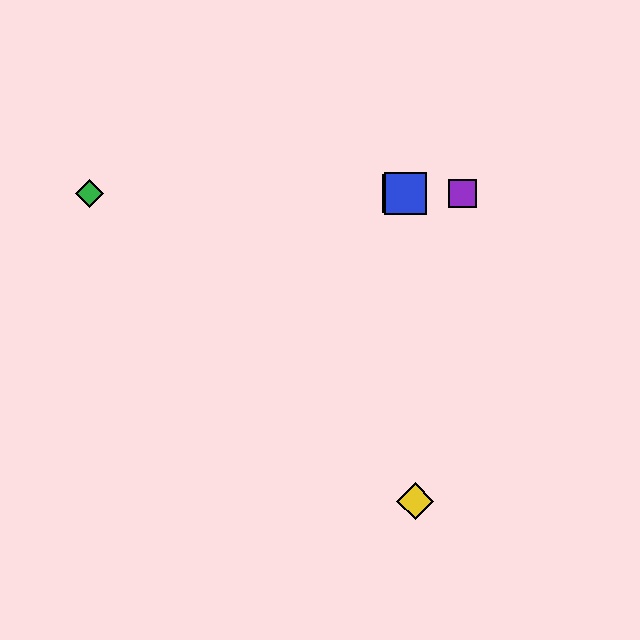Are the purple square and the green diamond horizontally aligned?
Yes, both are at y≈194.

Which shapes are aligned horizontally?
The red square, the blue square, the green diamond, the purple square are aligned horizontally.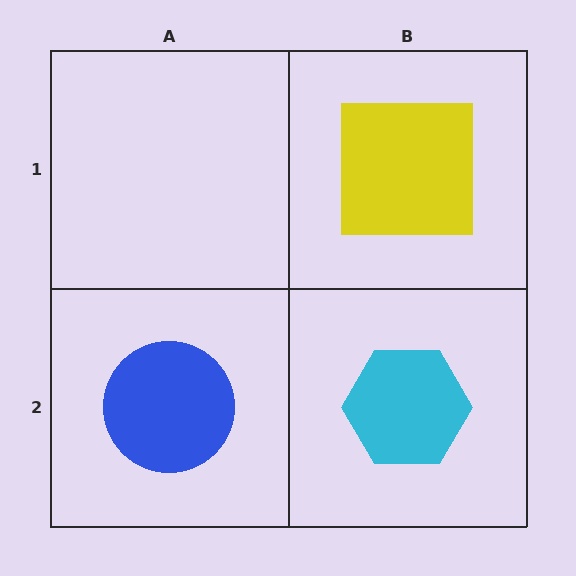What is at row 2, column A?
A blue circle.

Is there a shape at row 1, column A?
No, that cell is empty.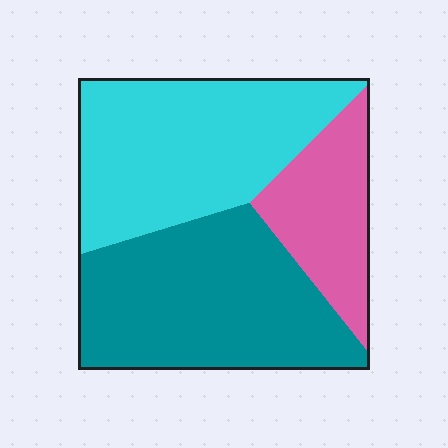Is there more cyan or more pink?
Cyan.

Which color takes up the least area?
Pink, at roughly 20%.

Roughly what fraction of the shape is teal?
Teal takes up about two fifths (2/5) of the shape.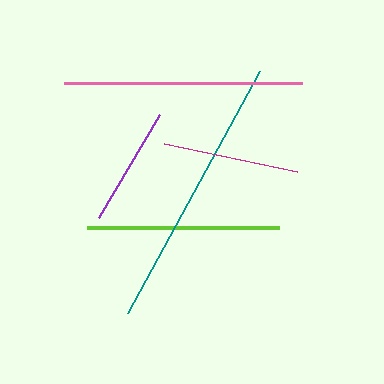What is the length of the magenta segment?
The magenta segment is approximately 135 pixels long.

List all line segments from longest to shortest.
From longest to shortest: teal, pink, lime, magenta, purple.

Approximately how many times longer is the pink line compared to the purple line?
The pink line is approximately 2.0 times the length of the purple line.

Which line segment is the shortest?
The purple line is the shortest at approximately 120 pixels.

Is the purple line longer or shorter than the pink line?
The pink line is longer than the purple line.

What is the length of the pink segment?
The pink segment is approximately 239 pixels long.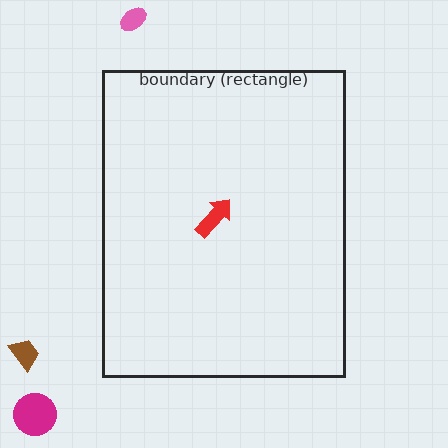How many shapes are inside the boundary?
1 inside, 3 outside.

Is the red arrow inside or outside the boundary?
Inside.